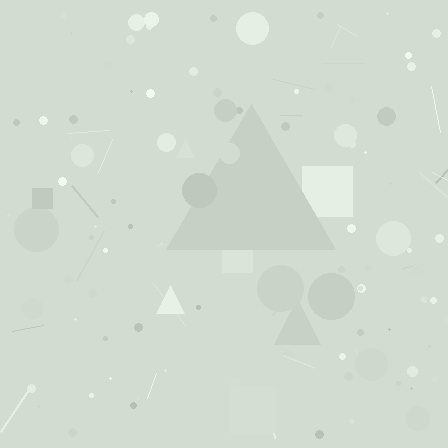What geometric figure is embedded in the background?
A triangle is embedded in the background.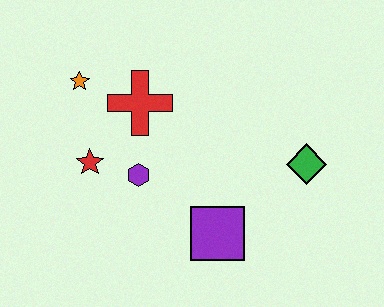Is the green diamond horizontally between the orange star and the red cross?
No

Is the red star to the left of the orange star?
No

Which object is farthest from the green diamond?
The orange star is farthest from the green diamond.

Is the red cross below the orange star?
Yes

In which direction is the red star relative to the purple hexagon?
The red star is to the left of the purple hexagon.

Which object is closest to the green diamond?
The purple square is closest to the green diamond.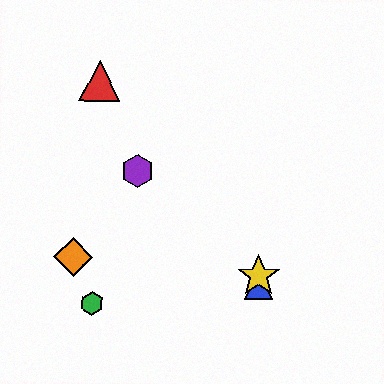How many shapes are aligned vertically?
2 shapes (the blue triangle, the yellow star) are aligned vertically.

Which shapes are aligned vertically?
The blue triangle, the yellow star are aligned vertically.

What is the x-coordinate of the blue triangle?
The blue triangle is at x≈258.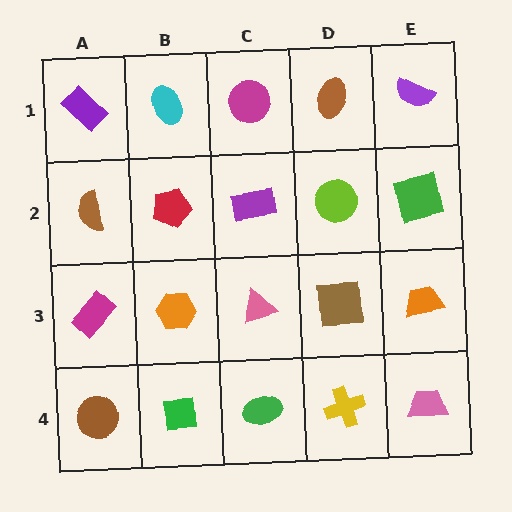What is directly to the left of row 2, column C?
A red pentagon.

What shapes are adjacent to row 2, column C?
A magenta circle (row 1, column C), a pink triangle (row 3, column C), a red pentagon (row 2, column B), a lime circle (row 2, column D).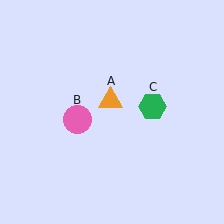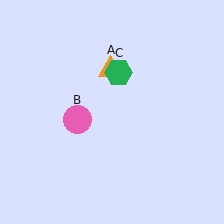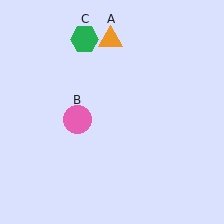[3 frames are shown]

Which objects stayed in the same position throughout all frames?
Pink circle (object B) remained stationary.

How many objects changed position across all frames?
2 objects changed position: orange triangle (object A), green hexagon (object C).